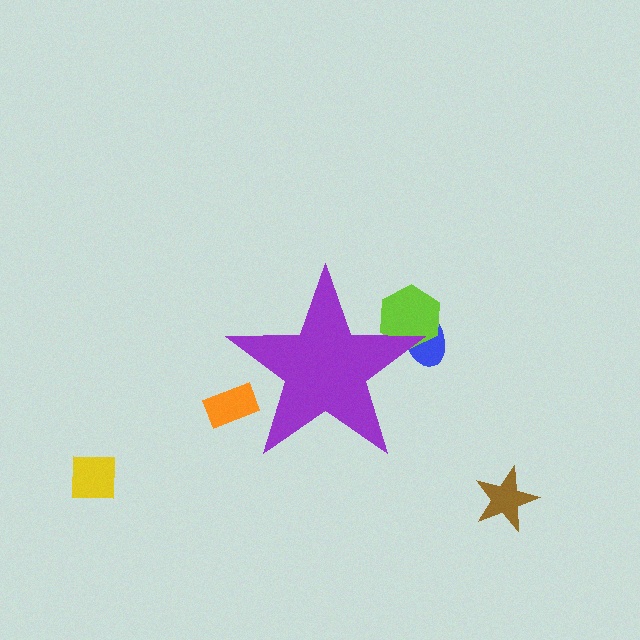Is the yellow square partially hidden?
No, the yellow square is fully visible.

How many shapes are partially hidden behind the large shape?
3 shapes are partially hidden.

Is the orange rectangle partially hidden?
Yes, the orange rectangle is partially hidden behind the purple star.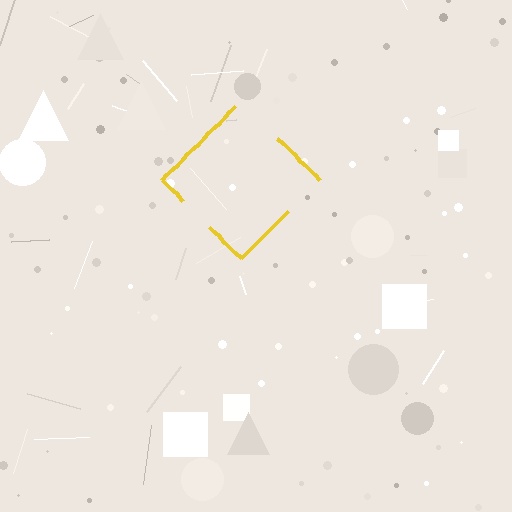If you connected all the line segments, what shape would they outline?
They would outline a diamond.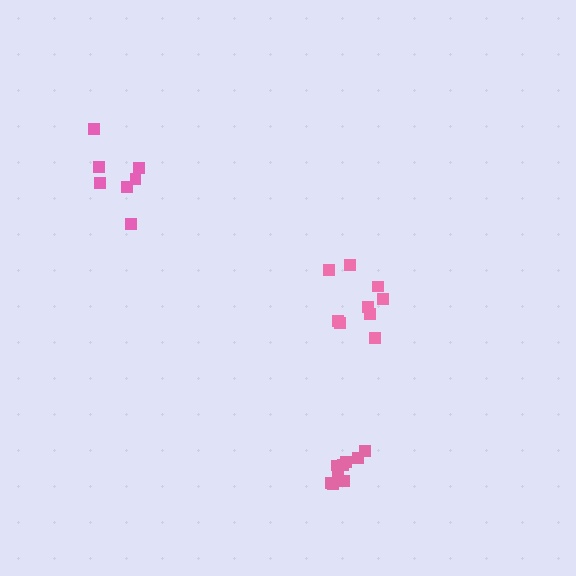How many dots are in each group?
Group 1: 9 dots, Group 2: 7 dots, Group 3: 9 dots (25 total).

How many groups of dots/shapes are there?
There are 3 groups.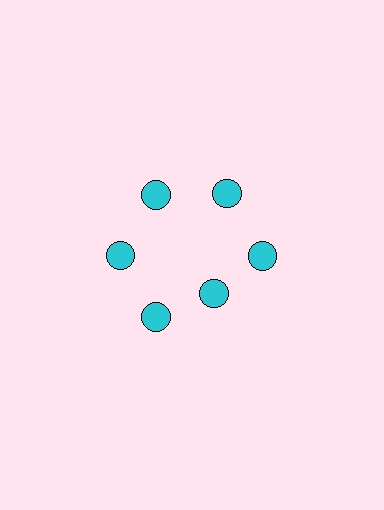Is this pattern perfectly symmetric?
No. The 6 cyan circles are arranged in a ring, but one element near the 5 o'clock position is pulled inward toward the center, breaking the 6-fold rotational symmetry.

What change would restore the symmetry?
The symmetry would be restored by moving it outward, back onto the ring so that all 6 circles sit at equal angles and equal distance from the center.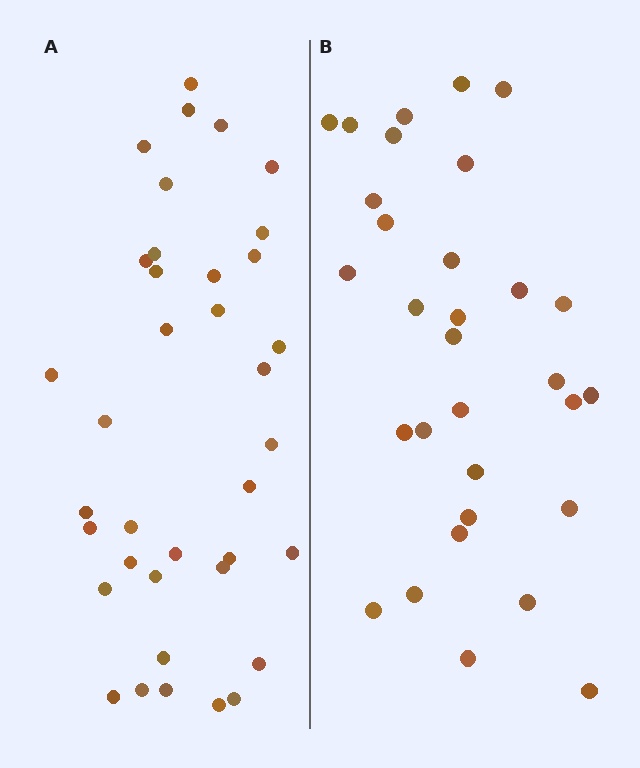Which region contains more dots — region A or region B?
Region A (the left region) has more dots.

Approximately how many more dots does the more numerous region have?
Region A has about 6 more dots than region B.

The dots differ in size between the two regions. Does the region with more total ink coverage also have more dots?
No. Region B has more total ink coverage because its dots are larger, but region A actually contains more individual dots. Total area can be misleading — the number of items is what matters here.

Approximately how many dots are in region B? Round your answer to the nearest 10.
About 30 dots. (The exact count is 31, which rounds to 30.)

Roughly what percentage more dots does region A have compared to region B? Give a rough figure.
About 20% more.